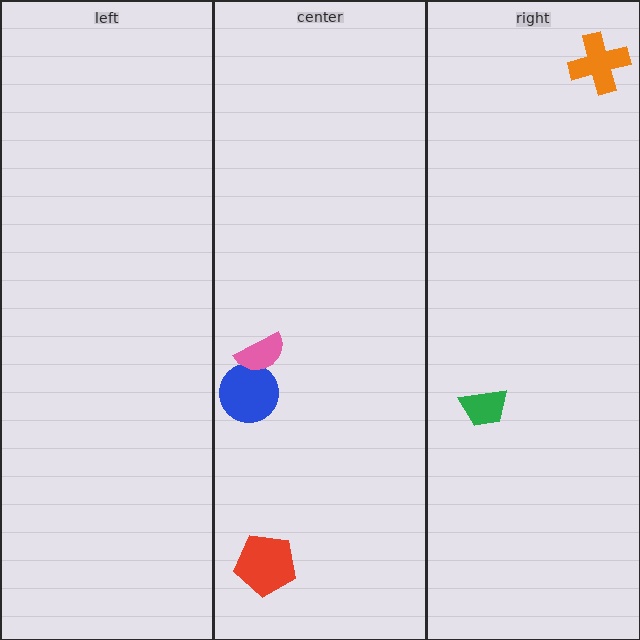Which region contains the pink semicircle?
The center region.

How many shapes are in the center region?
3.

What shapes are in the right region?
The green trapezoid, the orange cross.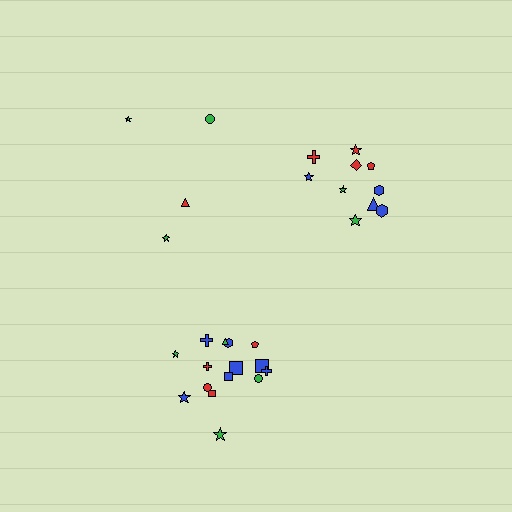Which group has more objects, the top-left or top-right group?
The top-right group.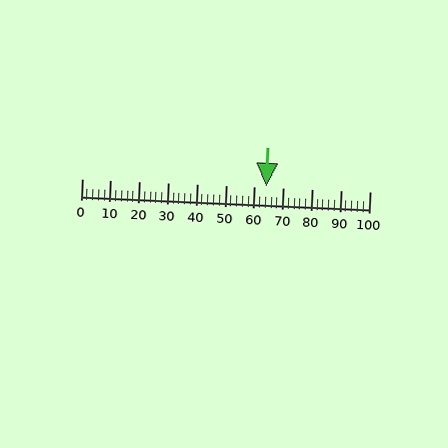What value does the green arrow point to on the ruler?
The green arrow points to approximately 64.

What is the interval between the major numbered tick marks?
The major tick marks are spaced 10 units apart.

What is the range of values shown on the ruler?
The ruler shows values from 0 to 100.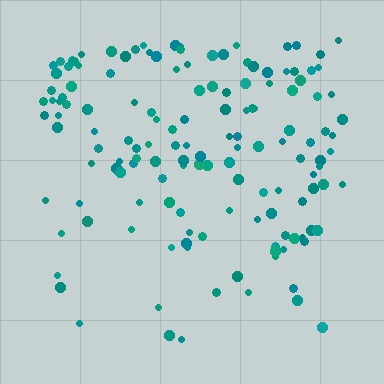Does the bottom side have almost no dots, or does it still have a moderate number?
Still a moderate number, just noticeably fewer than the top.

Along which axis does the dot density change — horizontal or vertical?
Vertical.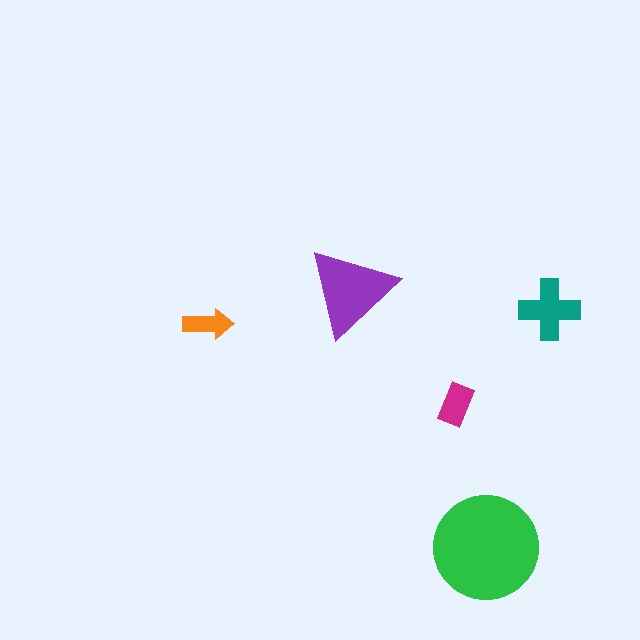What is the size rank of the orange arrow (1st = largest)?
5th.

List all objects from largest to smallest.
The green circle, the purple triangle, the teal cross, the magenta rectangle, the orange arrow.